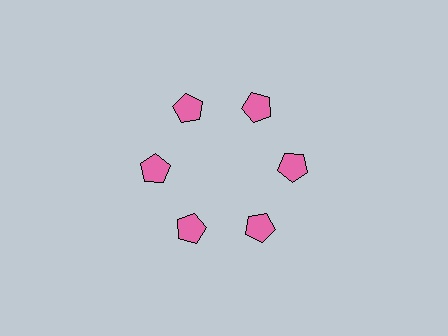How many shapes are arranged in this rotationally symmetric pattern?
There are 6 shapes, arranged in 6 groups of 1.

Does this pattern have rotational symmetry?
Yes, this pattern has 6-fold rotational symmetry. It looks the same after rotating 60 degrees around the center.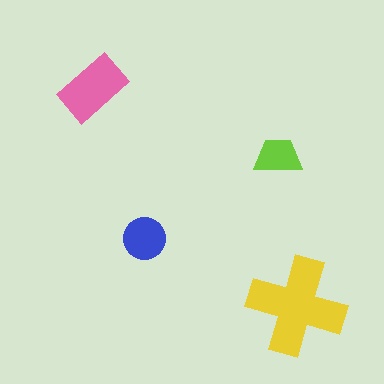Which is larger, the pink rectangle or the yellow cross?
The yellow cross.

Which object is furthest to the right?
The yellow cross is rightmost.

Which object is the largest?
The yellow cross.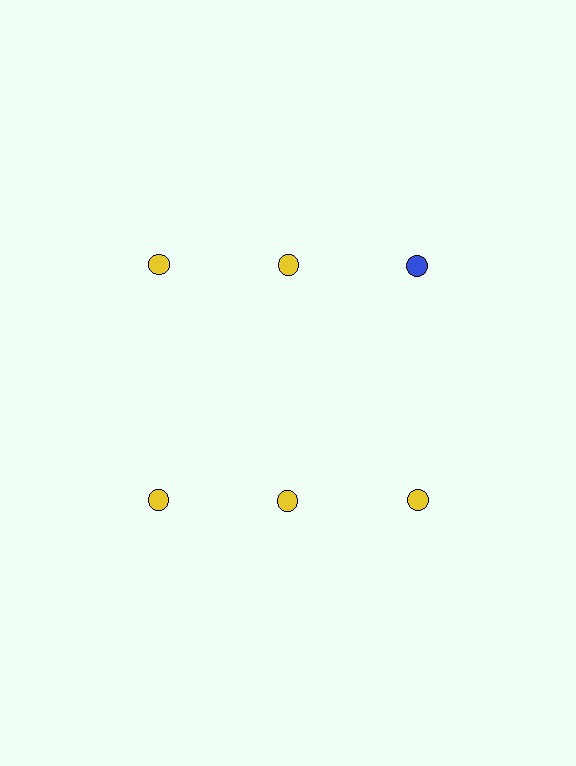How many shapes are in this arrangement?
There are 6 shapes arranged in a grid pattern.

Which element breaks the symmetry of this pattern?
The blue circle in the top row, center column breaks the symmetry. All other shapes are yellow circles.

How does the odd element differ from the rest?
It has a different color: blue instead of yellow.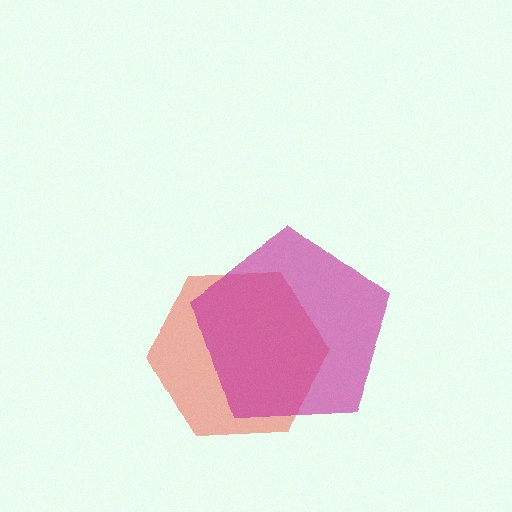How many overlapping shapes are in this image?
There are 2 overlapping shapes in the image.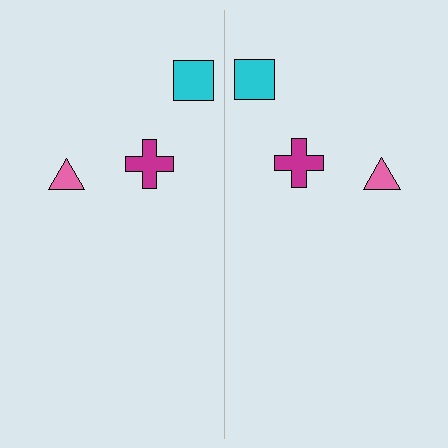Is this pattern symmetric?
Yes, this pattern has bilateral (reflection) symmetry.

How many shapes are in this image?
There are 6 shapes in this image.